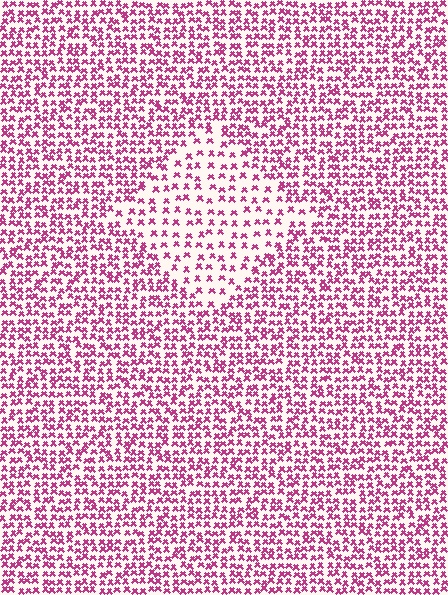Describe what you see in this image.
The image contains small magenta elements arranged at two different densities. A diamond-shaped region is visible where the elements are less densely packed than the surrounding area.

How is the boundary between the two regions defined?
The boundary is defined by a change in element density (approximately 2.0x ratio). All elements are the same color, size, and shape.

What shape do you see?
I see a diamond.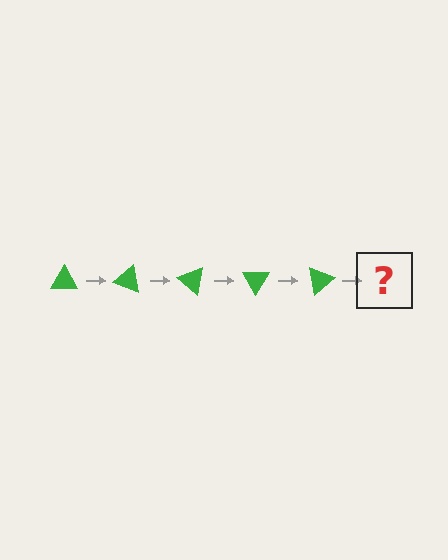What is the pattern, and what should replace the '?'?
The pattern is that the triangle rotates 20 degrees each step. The '?' should be a green triangle rotated 100 degrees.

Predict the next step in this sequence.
The next step is a green triangle rotated 100 degrees.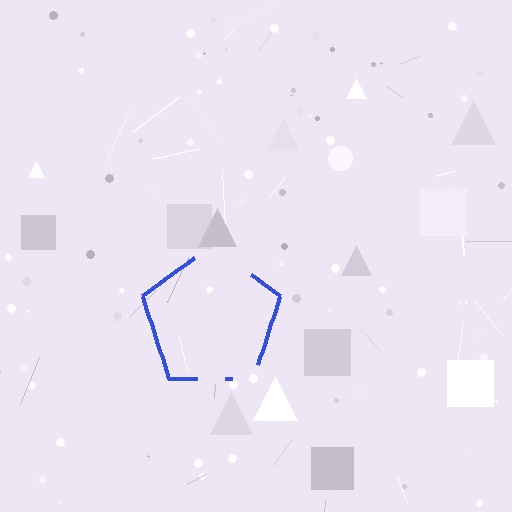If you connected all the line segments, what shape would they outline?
They would outline a pentagon.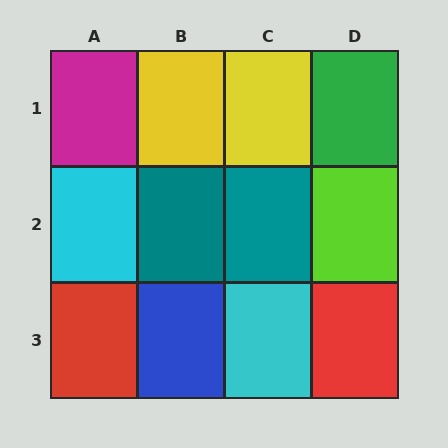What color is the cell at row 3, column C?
Cyan.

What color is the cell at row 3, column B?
Blue.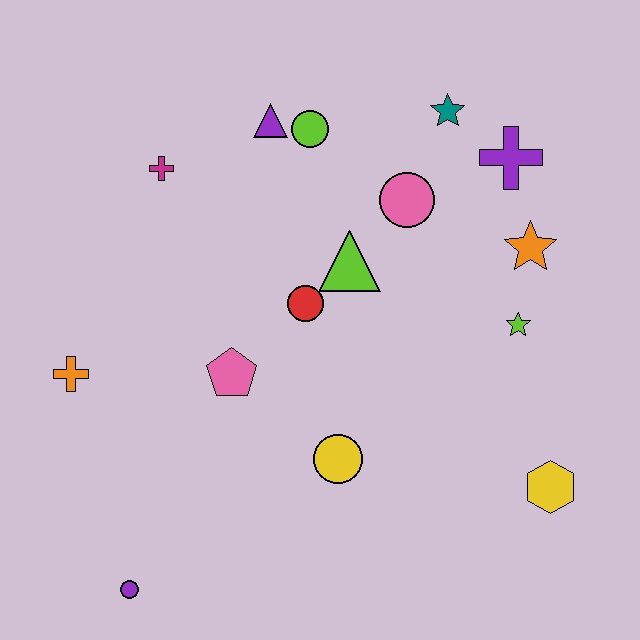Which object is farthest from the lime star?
The purple circle is farthest from the lime star.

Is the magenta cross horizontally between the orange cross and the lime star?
Yes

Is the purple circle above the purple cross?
No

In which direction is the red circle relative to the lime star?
The red circle is to the left of the lime star.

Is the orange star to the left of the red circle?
No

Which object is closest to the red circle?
The lime triangle is closest to the red circle.